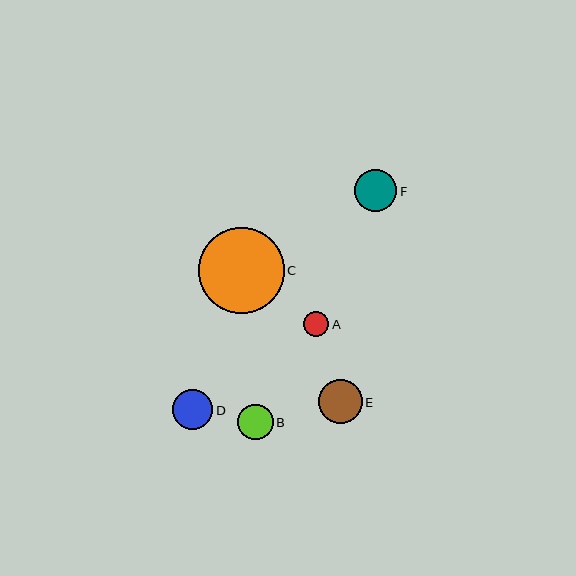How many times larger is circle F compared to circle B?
Circle F is approximately 1.2 times the size of circle B.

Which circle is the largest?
Circle C is the largest with a size of approximately 86 pixels.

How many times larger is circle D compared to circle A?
Circle D is approximately 1.6 times the size of circle A.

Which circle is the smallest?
Circle A is the smallest with a size of approximately 25 pixels.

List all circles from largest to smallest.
From largest to smallest: C, E, F, D, B, A.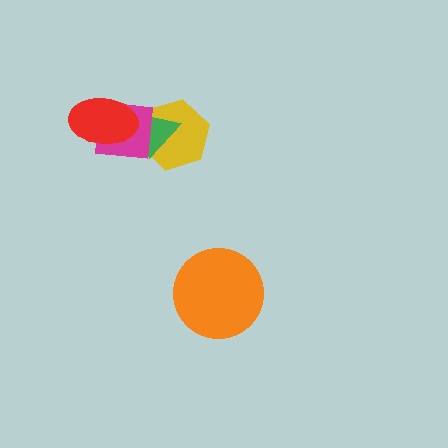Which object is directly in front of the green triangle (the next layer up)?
The magenta square is directly in front of the green triangle.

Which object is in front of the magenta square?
The red ellipse is in front of the magenta square.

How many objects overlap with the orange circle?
0 objects overlap with the orange circle.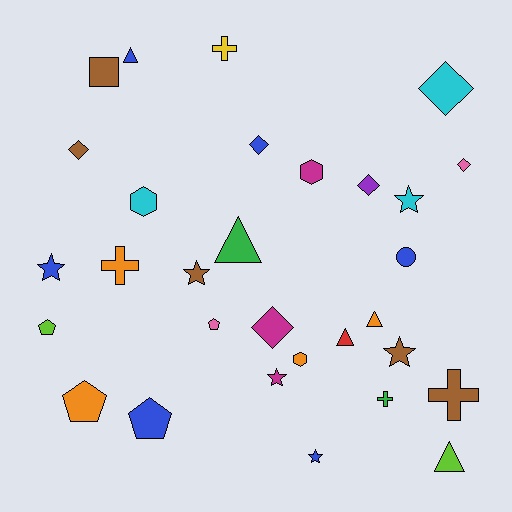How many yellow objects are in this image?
There is 1 yellow object.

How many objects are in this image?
There are 30 objects.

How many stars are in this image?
There are 6 stars.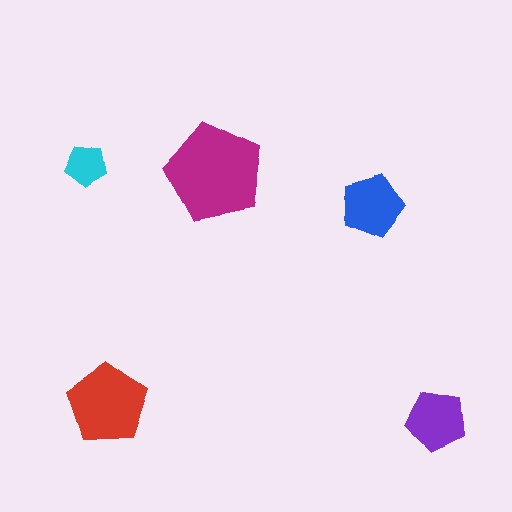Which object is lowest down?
The purple pentagon is bottommost.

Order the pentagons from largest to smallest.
the magenta one, the red one, the blue one, the purple one, the cyan one.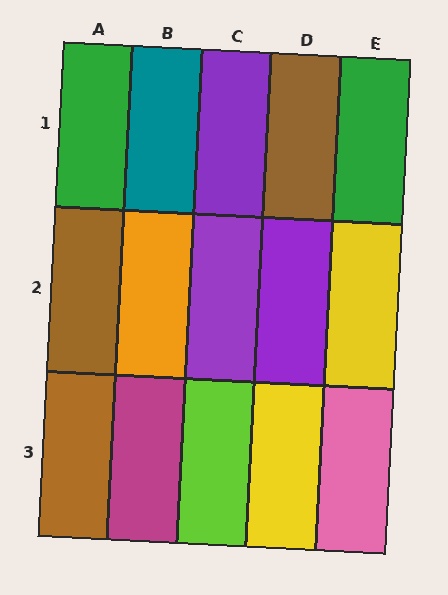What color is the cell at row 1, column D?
Brown.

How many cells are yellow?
2 cells are yellow.